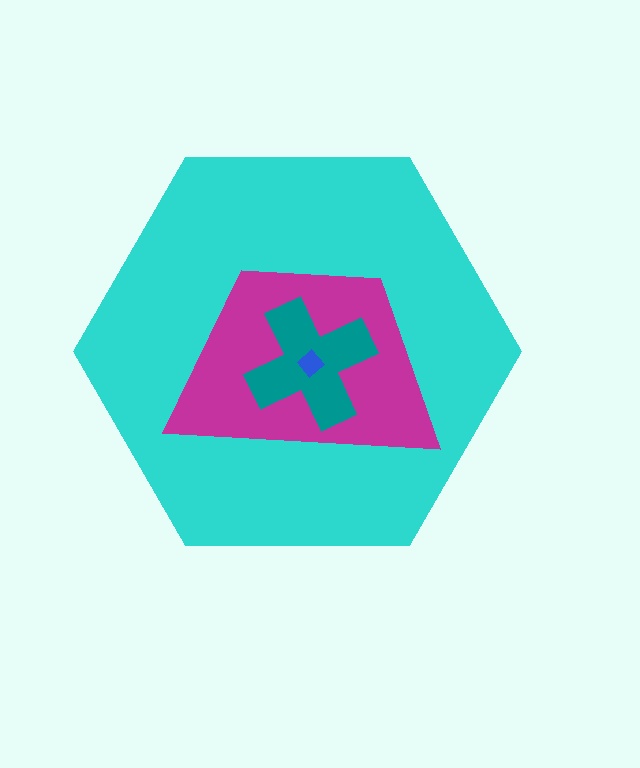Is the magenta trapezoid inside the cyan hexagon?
Yes.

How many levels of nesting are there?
4.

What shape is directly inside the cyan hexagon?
The magenta trapezoid.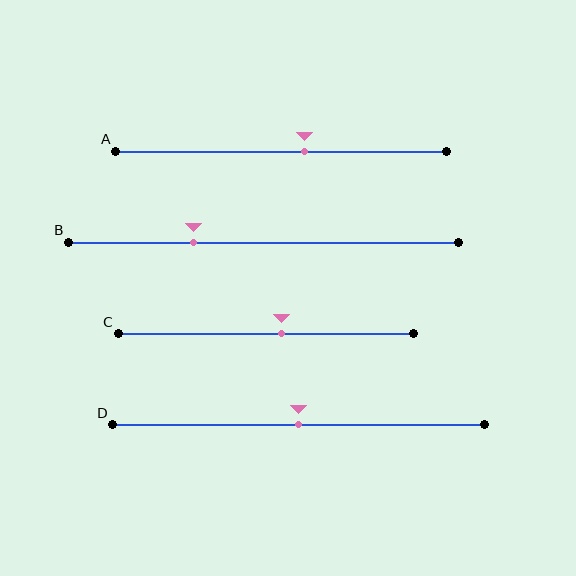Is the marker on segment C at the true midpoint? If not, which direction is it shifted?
No, the marker on segment C is shifted to the right by about 5% of the segment length.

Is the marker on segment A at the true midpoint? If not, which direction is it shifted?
No, the marker on segment A is shifted to the right by about 7% of the segment length.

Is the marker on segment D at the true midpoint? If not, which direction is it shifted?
Yes, the marker on segment D is at the true midpoint.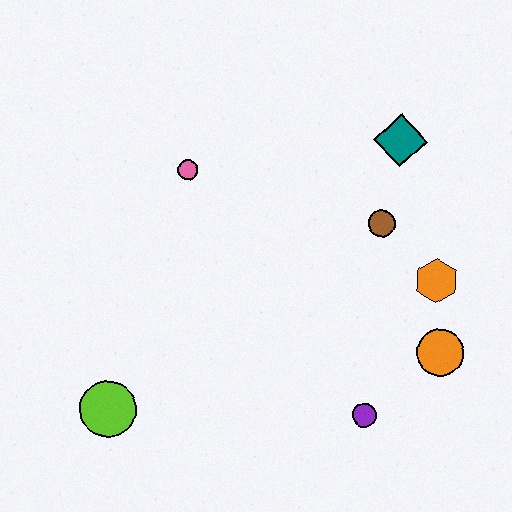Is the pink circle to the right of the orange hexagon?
No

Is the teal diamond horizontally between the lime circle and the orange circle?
Yes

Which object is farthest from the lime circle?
The teal diamond is farthest from the lime circle.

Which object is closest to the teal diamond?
The brown circle is closest to the teal diamond.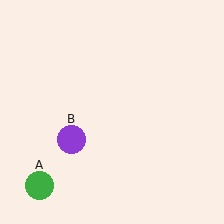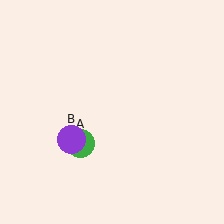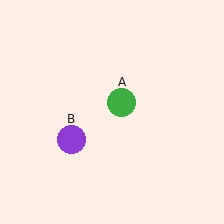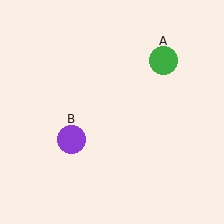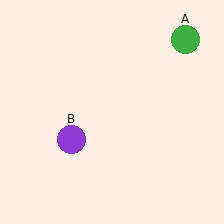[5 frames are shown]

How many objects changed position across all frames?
1 object changed position: green circle (object A).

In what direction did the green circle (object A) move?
The green circle (object A) moved up and to the right.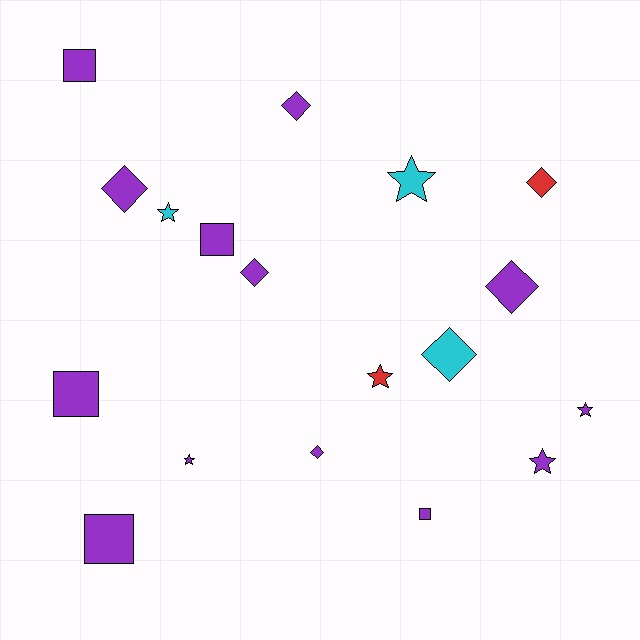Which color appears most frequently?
Purple, with 13 objects.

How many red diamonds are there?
There is 1 red diamond.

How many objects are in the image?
There are 18 objects.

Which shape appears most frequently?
Diamond, with 7 objects.